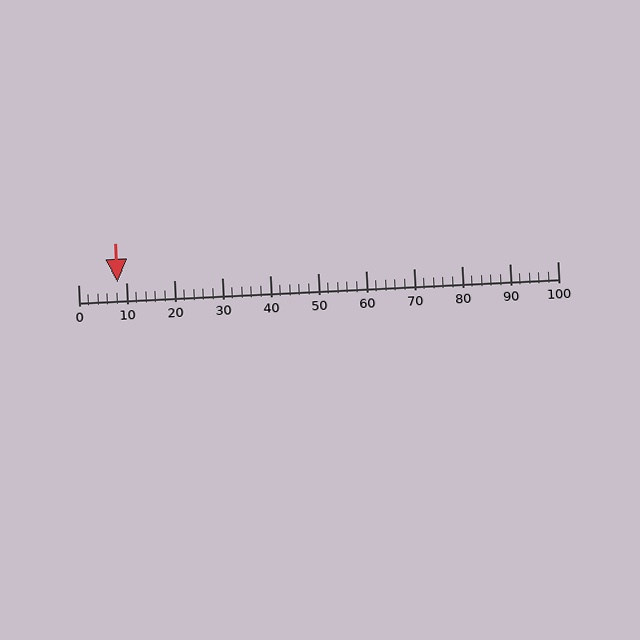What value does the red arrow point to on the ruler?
The red arrow points to approximately 8.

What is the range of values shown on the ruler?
The ruler shows values from 0 to 100.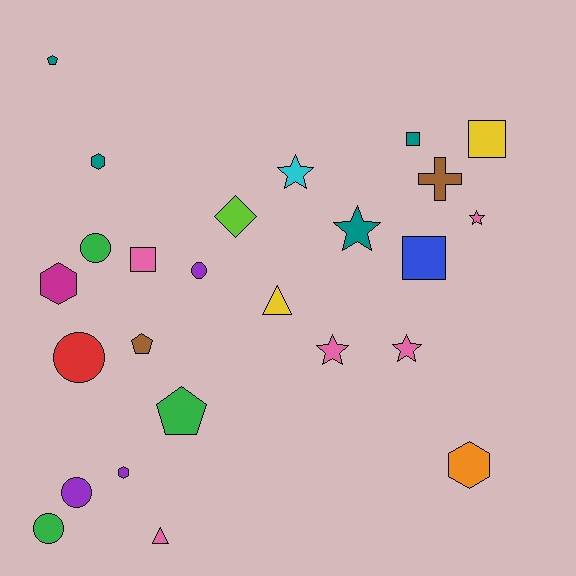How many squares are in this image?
There are 4 squares.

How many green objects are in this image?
There are 3 green objects.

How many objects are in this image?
There are 25 objects.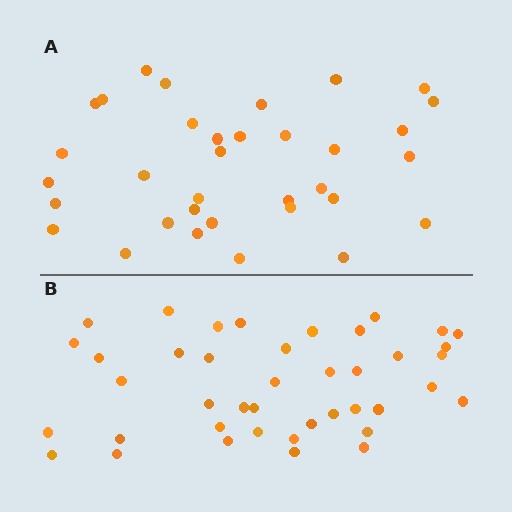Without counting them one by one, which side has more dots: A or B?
Region B (the bottom region) has more dots.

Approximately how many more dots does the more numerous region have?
Region B has roughly 8 or so more dots than region A.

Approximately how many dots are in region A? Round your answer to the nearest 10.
About 30 dots. (The exact count is 34, which rounds to 30.)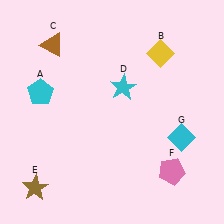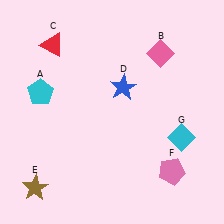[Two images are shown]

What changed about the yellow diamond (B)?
In Image 1, B is yellow. In Image 2, it changed to pink.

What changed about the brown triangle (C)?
In Image 1, C is brown. In Image 2, it changed to red.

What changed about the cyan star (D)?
In Image 1, D is cyan. In Image 2, it changed to blue.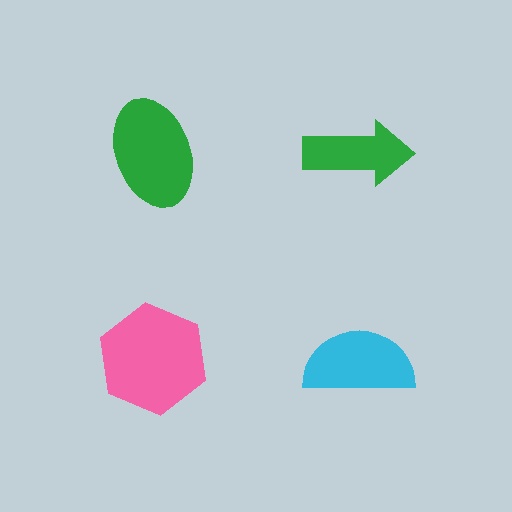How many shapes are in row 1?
2 shapes.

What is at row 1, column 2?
A green arrow.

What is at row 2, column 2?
A cyan semicircle.